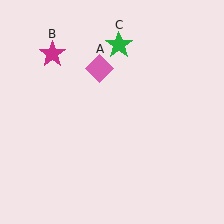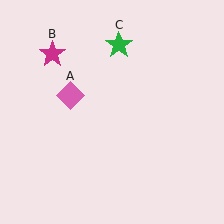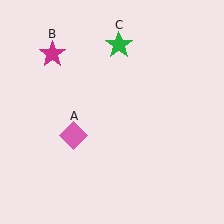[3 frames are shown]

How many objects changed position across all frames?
1 object changed position: pink diamond (object A).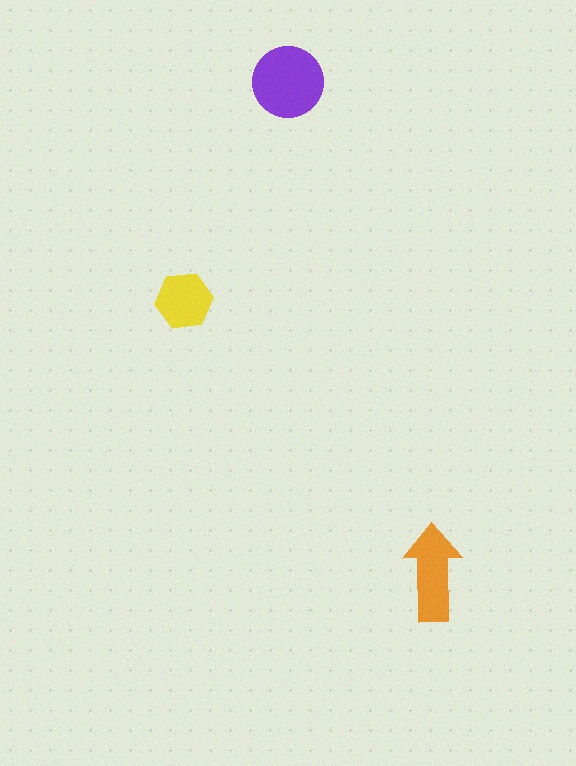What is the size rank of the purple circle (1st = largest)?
1st.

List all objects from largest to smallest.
The purple circle, the orange arrow, the yellow hexagon.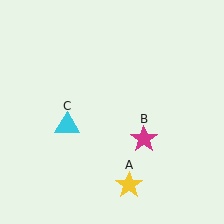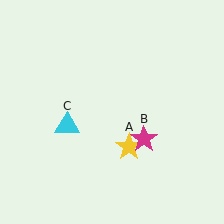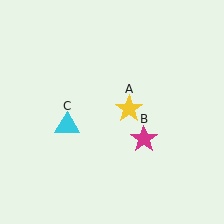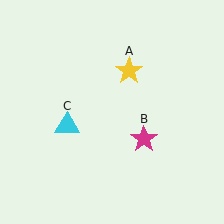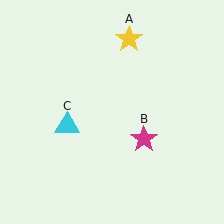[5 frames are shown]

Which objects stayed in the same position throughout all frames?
Magenta star (object B) and cyan triangle (object C) remained stationary.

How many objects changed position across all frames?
1 object changed position: yellow star (object A).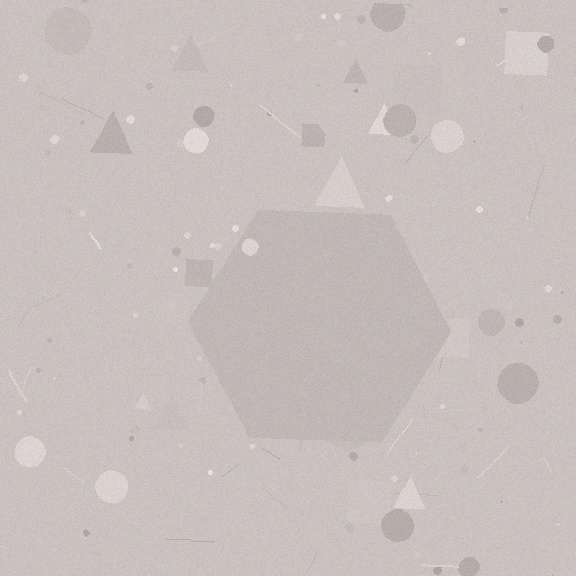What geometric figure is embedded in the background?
A hexagon is embedded in the background.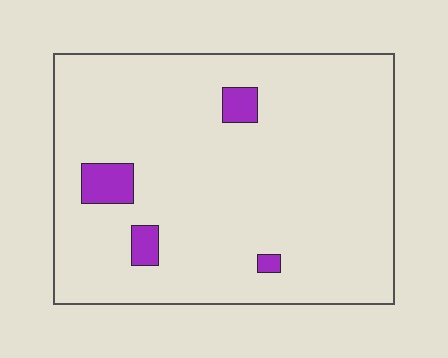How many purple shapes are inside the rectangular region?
4.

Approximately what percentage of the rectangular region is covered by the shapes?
Approximately 5%.